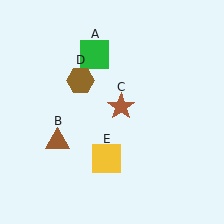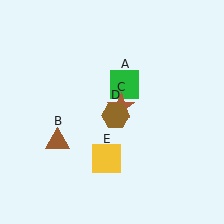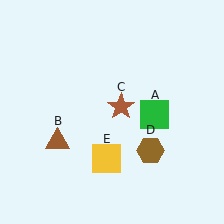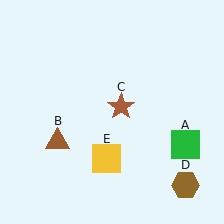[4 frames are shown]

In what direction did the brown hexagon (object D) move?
The brown hexagon (object D) moved down and to the right.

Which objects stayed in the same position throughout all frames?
Brown triangle (object B) and brown star (object C) and yellow square (object E) remained stationary.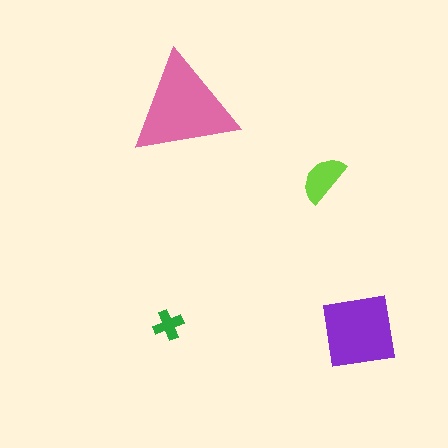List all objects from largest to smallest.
The pink triangle, the purple square, the lime semicircle, the green cross.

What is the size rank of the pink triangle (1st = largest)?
1st.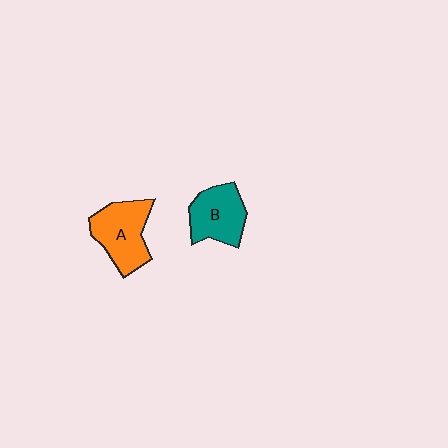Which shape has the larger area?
Shape A (orange).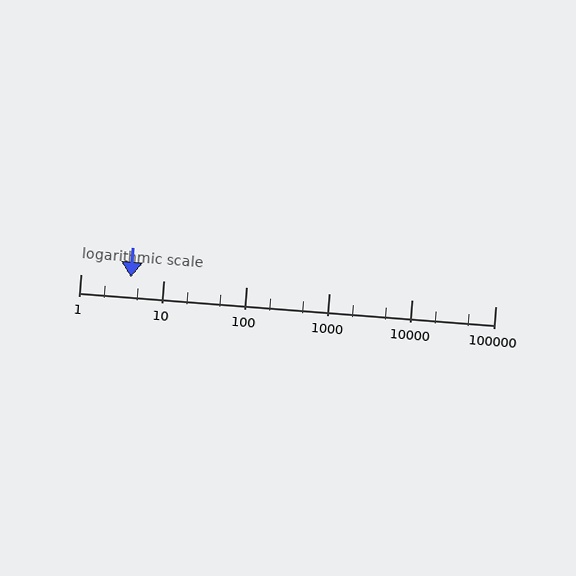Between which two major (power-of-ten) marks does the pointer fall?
The pointer is between 1 and 10.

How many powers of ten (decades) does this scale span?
The scale spans 5 decades, from 1 to 100000.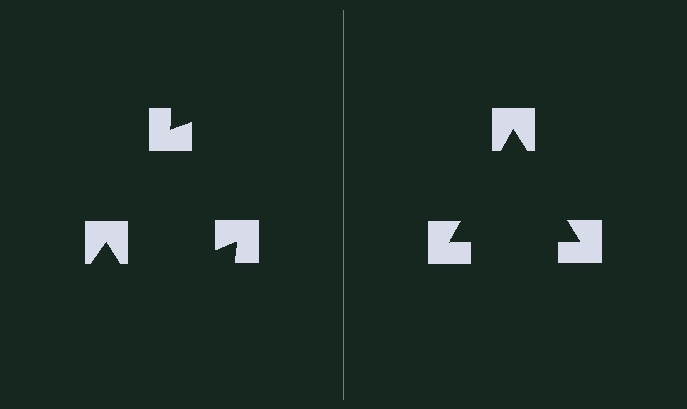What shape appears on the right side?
An illusory triangle.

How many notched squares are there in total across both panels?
6 — 3 on each side.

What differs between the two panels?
The notched squares are positioned identically on both sides; only the wedge orientations differ. On the right they align to a triangle; on the left they are misaligned.